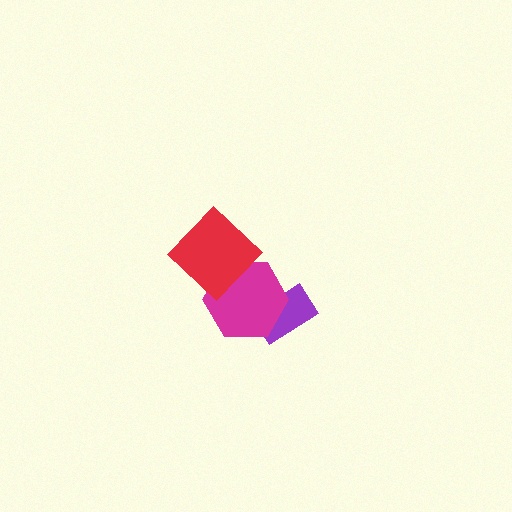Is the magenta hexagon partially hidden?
Yes, it is partially covered by another shape.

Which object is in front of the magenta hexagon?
The red diamond is in front of the magenta hexagon.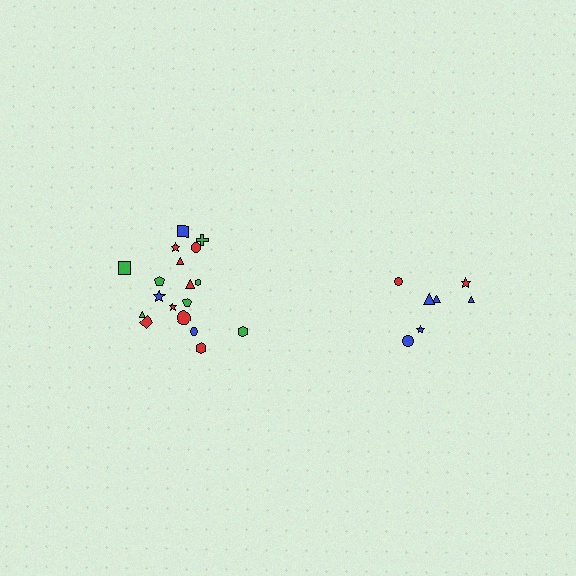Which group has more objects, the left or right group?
The left group.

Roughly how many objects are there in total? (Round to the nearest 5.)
Roughly 25 objects in total.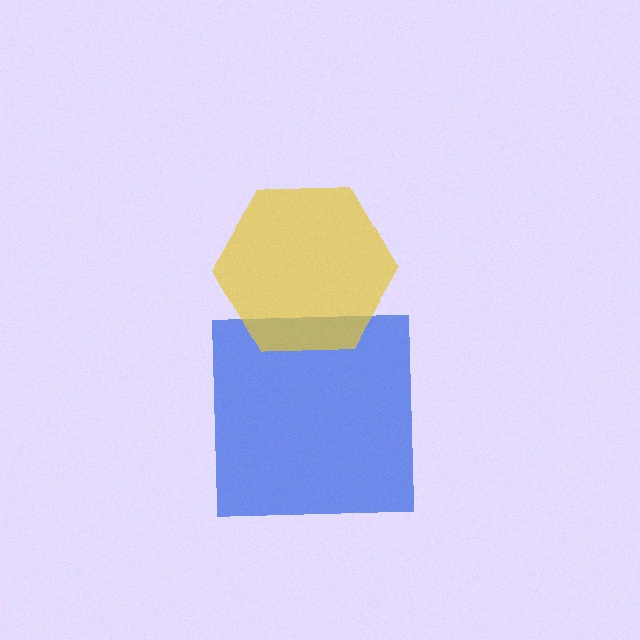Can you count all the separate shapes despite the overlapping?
Yes, there are 2 separate shapes.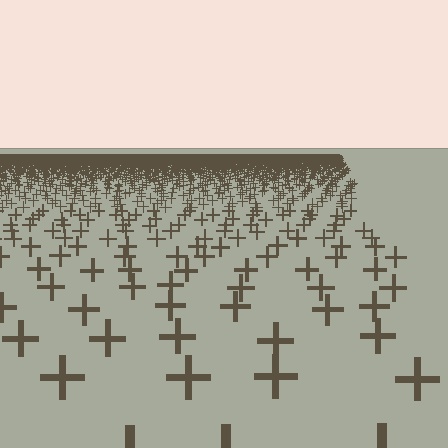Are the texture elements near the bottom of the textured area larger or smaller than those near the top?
Larger. Near the bottom, elements are closer to the viewer and appear at a bigger on-screen size.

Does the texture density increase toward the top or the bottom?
Density increases toward the top.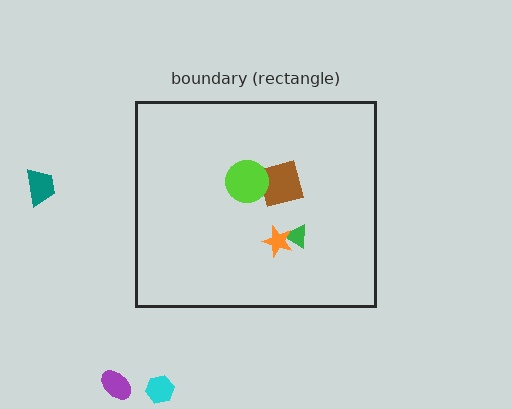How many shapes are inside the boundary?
4 inside, 3 outside.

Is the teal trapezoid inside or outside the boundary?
Outside.